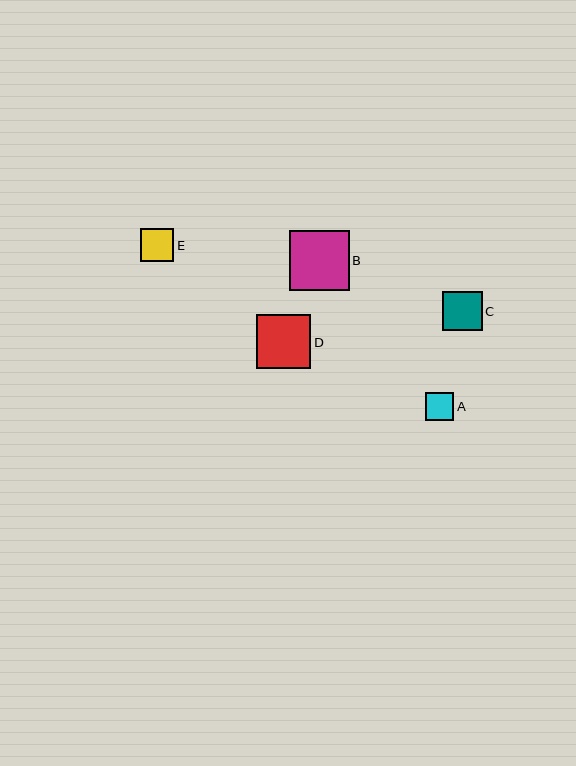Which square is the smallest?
Square A is the smallest with a size of approximately 28 pixels.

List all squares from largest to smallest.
From largest to smallest: B, D, C, E, A.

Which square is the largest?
Square B is the largest with a size of approximately 60 pixels.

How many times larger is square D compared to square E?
Square D is approximately 1.6 times the size of square E.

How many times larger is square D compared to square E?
Square D is approximately 1.6 times the size of square E.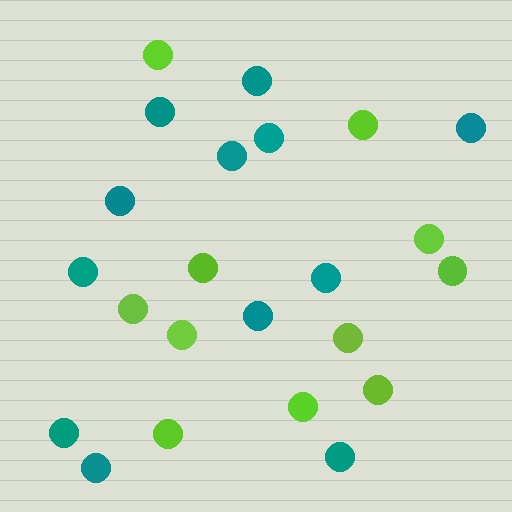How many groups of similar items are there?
There are 2 groups: one group of lime circles (11) and one group of teal circles (12).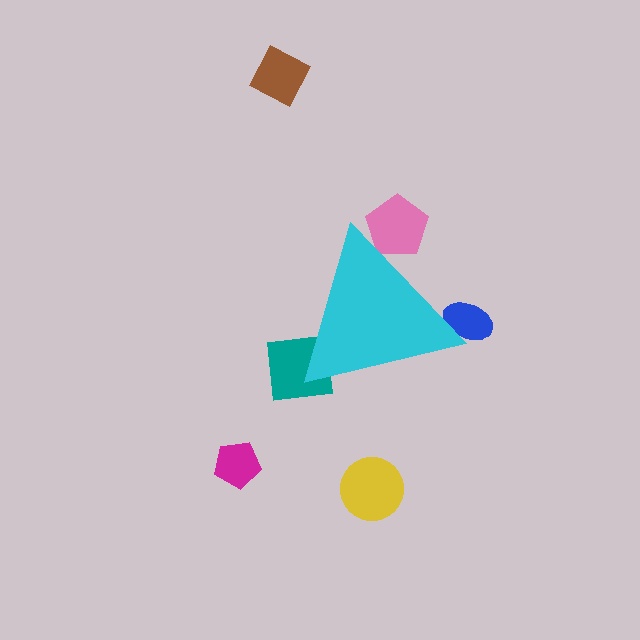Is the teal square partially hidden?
Yes, the teal square is partially hidden behind the cyan triangle.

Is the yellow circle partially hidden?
No, the yellow circle is fully visible.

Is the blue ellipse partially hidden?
Yes, the blue ellipse is partially hidden behind the cyan triangle.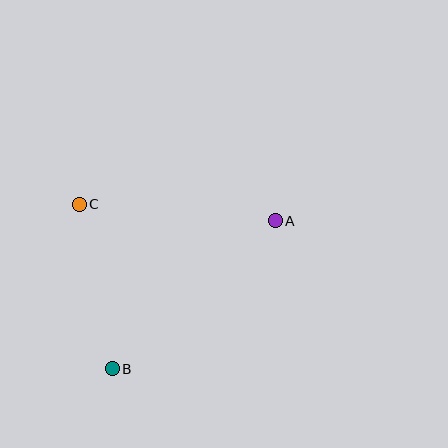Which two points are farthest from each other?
Points A and B are farthest from each other.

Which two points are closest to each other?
Points B and C are closest to each other.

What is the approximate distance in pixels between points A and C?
The distance between A and C is approximately 196 pixels.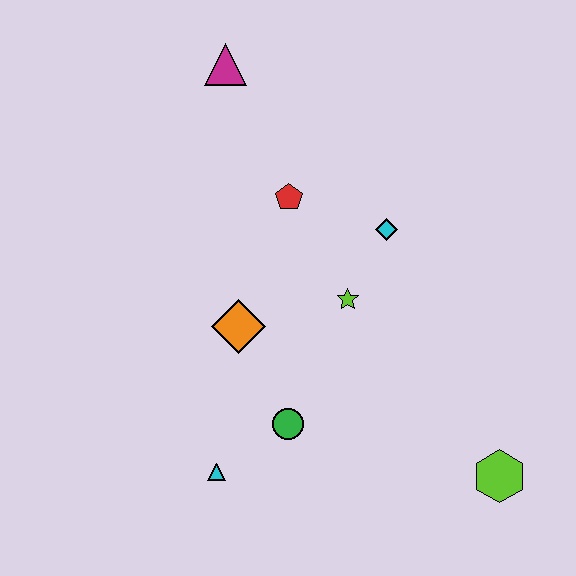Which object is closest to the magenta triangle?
The red pentagon is closest to the magenta triangle.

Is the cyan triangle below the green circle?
Yes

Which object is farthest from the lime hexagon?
The magenta triangle is farthest from the lime hexagon.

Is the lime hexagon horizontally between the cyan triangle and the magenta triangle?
No